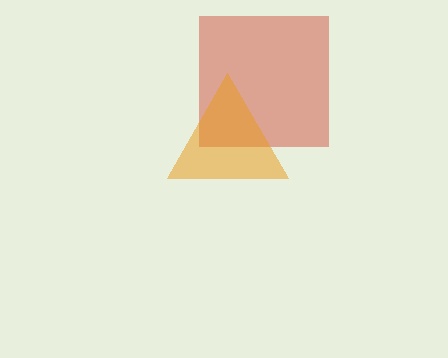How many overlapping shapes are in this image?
There are 2 overlapping shapes in the image.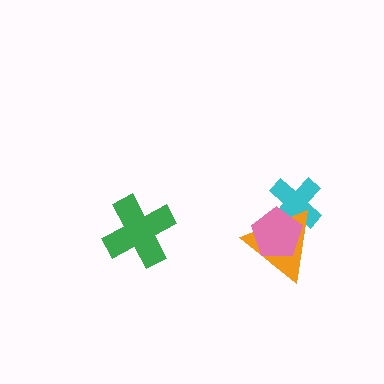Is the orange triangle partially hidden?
Yes, it is partially covered by another shape.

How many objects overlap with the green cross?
0 objects overlap with the green cross.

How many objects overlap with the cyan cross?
2 objects overlap with the cyan cross.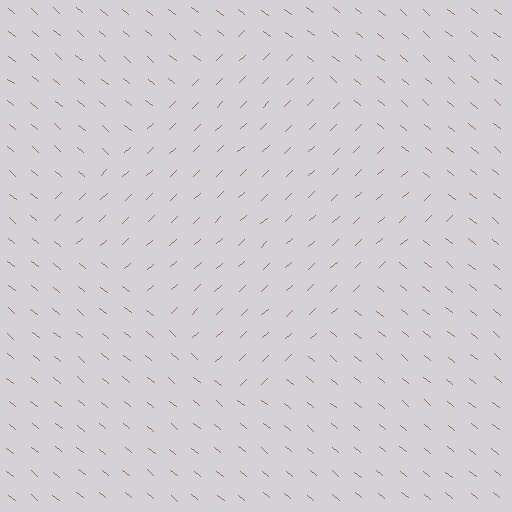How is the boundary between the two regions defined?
The boundary is defined purely by a change in line orientation (approximately 82 degrees difference). All lines are the same color and thickness.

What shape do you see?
I see a diamond.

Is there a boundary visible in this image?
Yes, there is a texture boundary formed by a change in line orientation.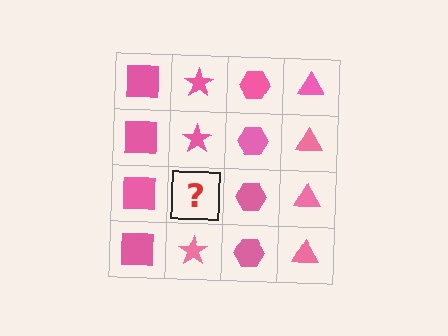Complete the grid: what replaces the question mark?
The question mark should be replaced with a pink star.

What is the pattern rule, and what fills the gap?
The rule is that each column has a consistent shape. The gap should be filled with a pink star.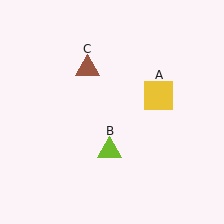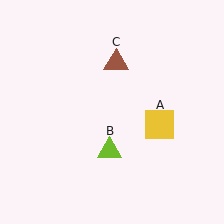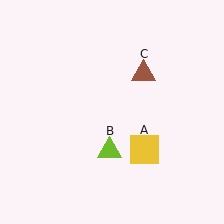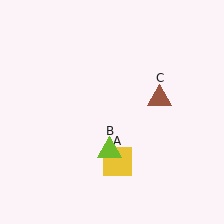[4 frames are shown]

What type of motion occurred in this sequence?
The yellow square (object A), brown triangle (object C) rotated clockwise around the center of the scene.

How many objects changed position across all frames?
2 objects changed position: yellow square (object A), brown triangle (object C).